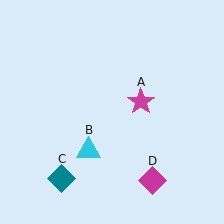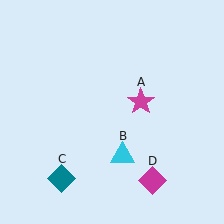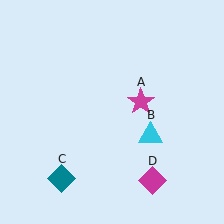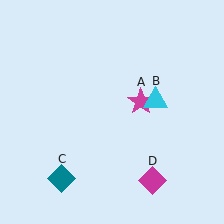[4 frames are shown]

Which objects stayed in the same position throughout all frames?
Magenta star (object A) and teal diamond (object C) and magenta diamond (object D) remained stationary.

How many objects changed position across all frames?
1 object changed position: cyan triangle (object B).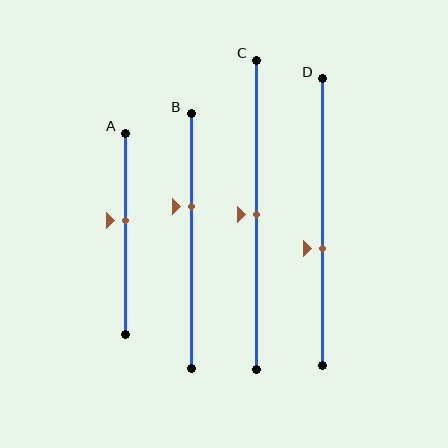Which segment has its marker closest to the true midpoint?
Segment C has its marker closest to the true midpoint.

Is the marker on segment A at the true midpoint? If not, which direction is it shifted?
No, the marker on segment A is shifted upward by about 6% of the segment length.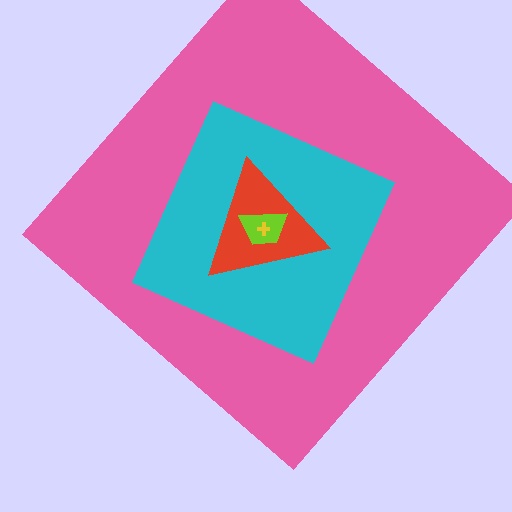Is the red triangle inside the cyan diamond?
Yes.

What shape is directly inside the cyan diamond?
The red triangle.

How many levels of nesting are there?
5.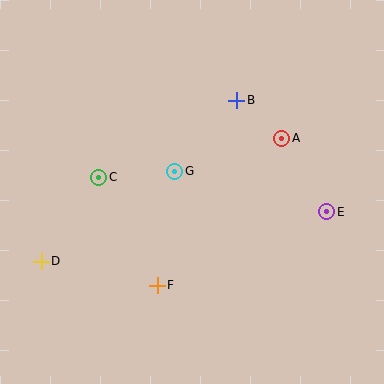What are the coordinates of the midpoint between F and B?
The midpoint between F and B is at (197, 193).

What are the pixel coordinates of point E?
Point E is at (327, 212).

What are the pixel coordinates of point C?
Point C is at (99, 177).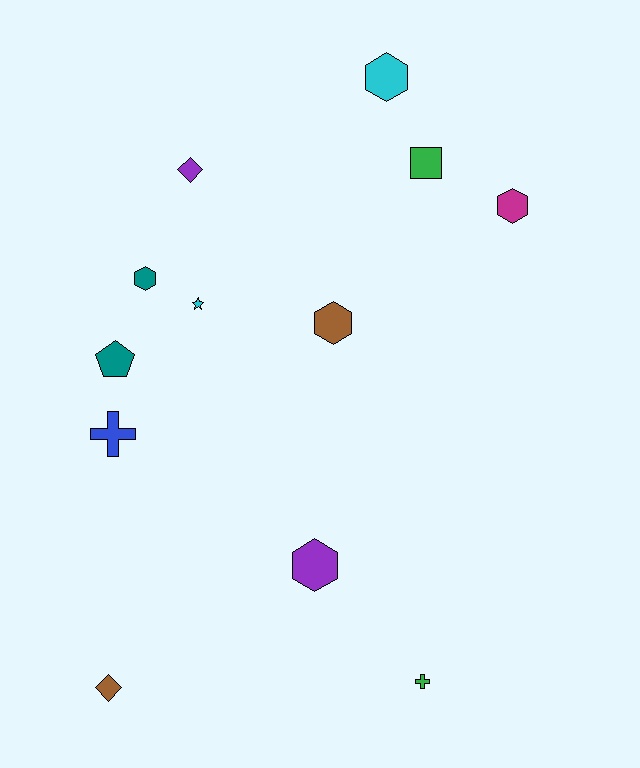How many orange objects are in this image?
There are no orange objects.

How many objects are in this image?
There are 12 objects.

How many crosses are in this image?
There are 2 crosses.